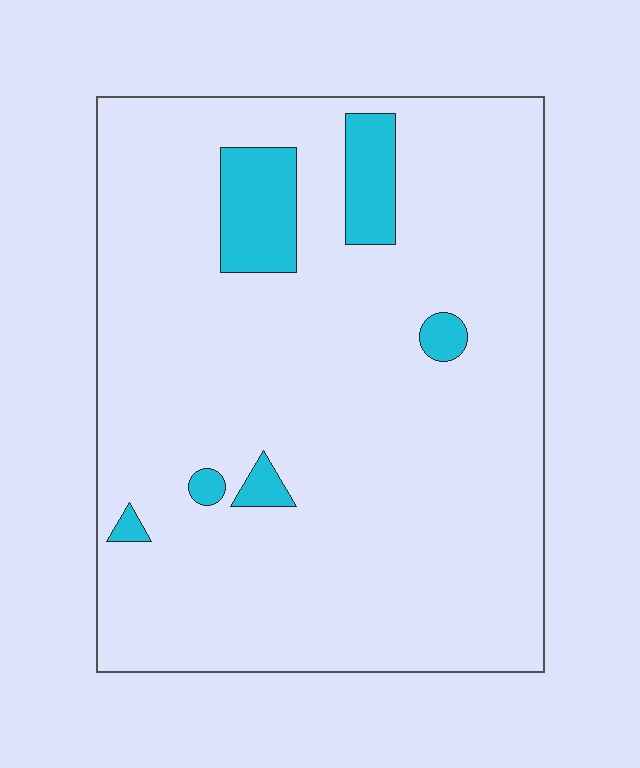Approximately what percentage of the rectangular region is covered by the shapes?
Approximately 10%.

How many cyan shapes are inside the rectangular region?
6.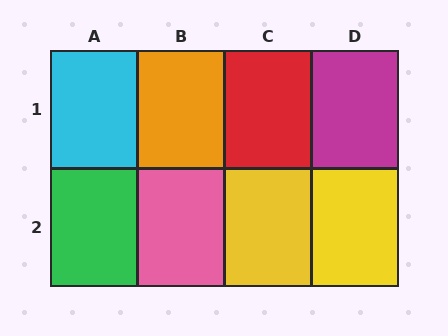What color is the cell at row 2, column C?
Yellow.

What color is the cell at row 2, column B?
Pink.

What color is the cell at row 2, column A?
Green.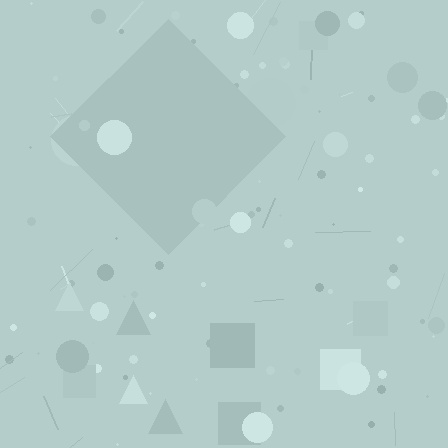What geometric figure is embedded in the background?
A diamond is embedded in the background.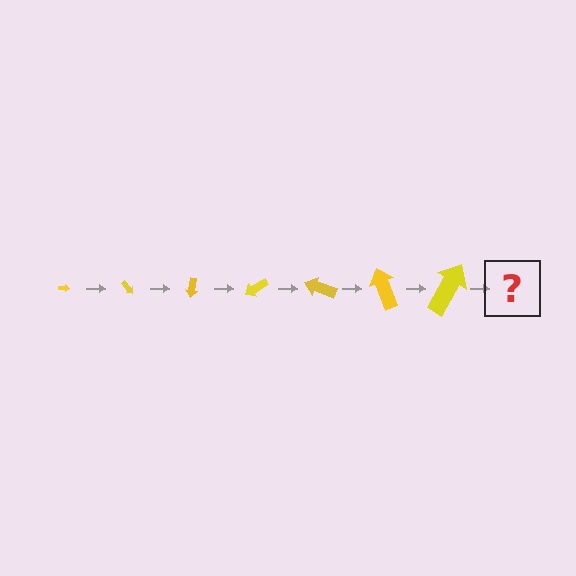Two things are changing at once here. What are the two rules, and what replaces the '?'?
The two rules are that the arrow grows larger each step and it rotates 50 degrees each step. The '?' should be an arrow, larger than the previous one and rotated 350 degrees from the start.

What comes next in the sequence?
The next element should be an arrow, larger than the previous one and rotated 350 degrees from the start.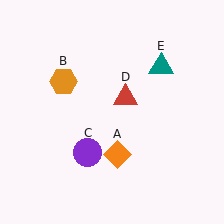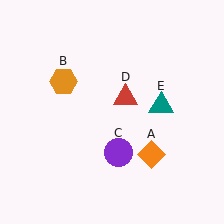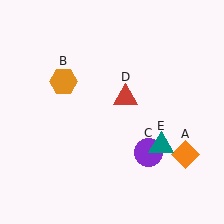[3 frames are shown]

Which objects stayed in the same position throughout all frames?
Orange hexagon (object B) and red triangle (object D) remained stationary.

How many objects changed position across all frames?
3 objects changed position: orange diamond (object A), purple circle (object C), teal triangle (object E).